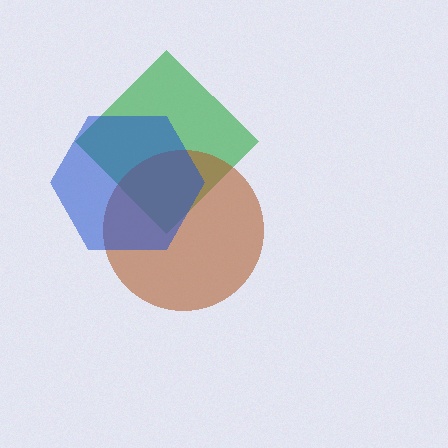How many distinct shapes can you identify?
There are 3 distinct shapes: a green diamond, a brown circle, a blue hexagon.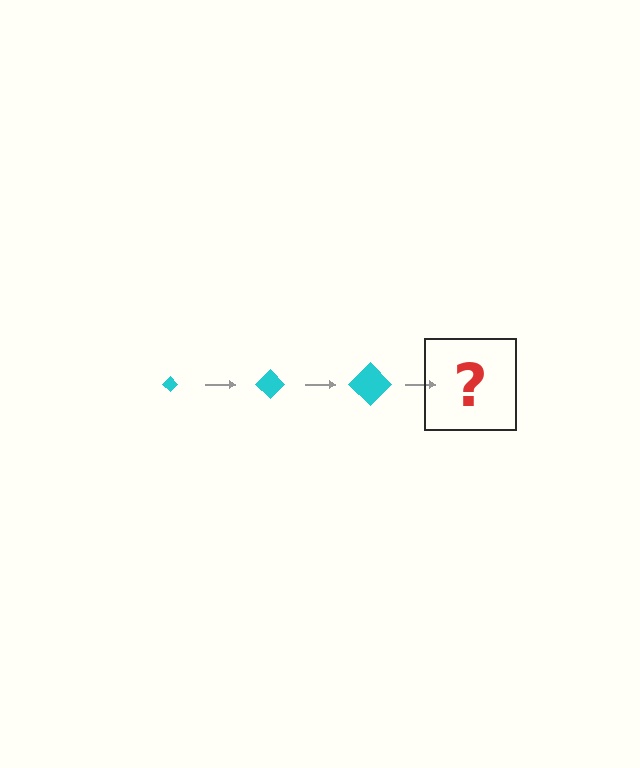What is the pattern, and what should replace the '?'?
The pattern is that the diamond gets progressively larger each step. The '?' should be a cyan diamond, larger than the previous one.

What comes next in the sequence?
The next element should be a cyan diamond, larger than the previous one.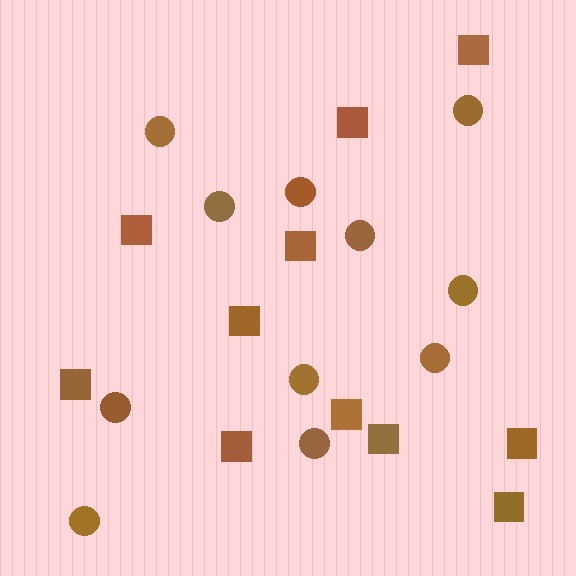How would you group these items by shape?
There are 2 groups: one group of circles (11) and one group of squares (11).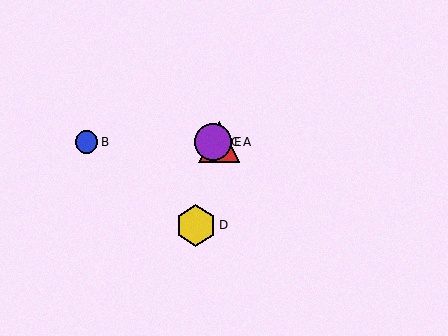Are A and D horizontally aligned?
No, A is at y≈142 and D is at y≈225.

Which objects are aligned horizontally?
Objects A, B, C, E are aligned horizontally.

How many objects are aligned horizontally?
4 objects (A, B, C, E) are aligned horizontally.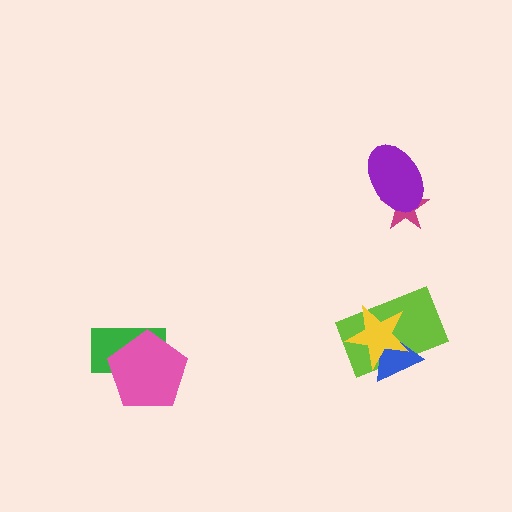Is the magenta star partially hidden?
Yes, it is partially covered by another shape.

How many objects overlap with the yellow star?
2 objects overlap with the yellow star.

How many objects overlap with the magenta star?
1 object overlaps with the magenta star.